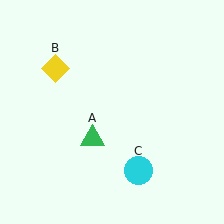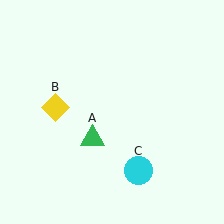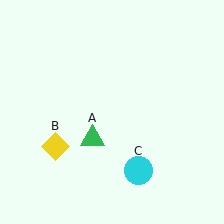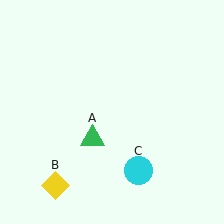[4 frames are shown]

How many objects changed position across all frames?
1 object changed position: yellow diamond (object B).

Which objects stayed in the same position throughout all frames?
Green triangle (object A) and cyan circle (object C) remained stationary.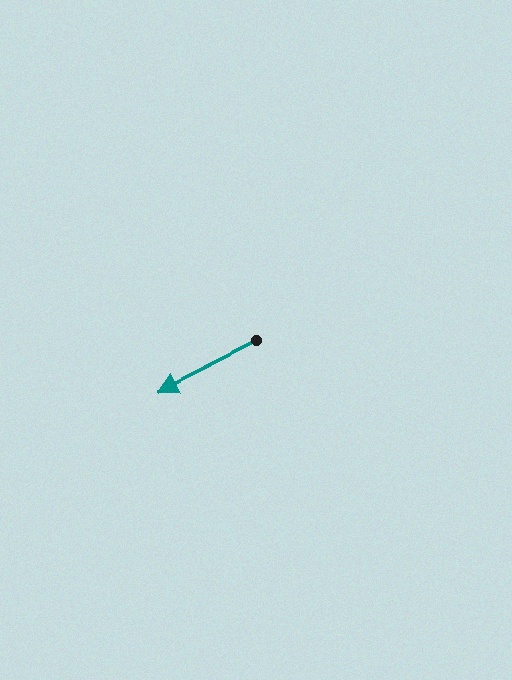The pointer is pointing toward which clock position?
Roughly 8 o'clock.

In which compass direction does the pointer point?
Southwest.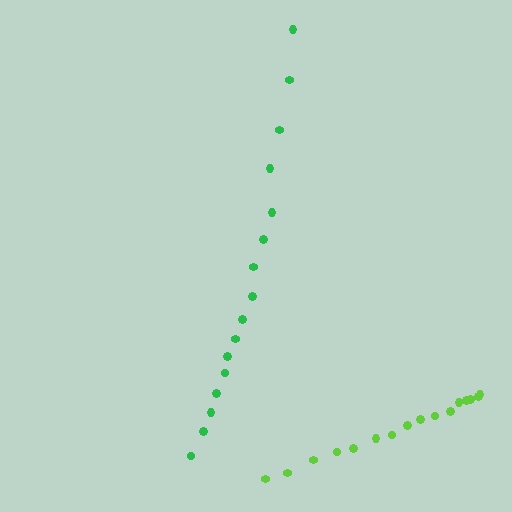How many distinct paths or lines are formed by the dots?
There are 2 distinct paths.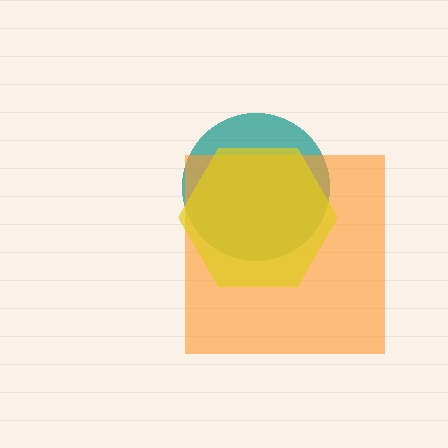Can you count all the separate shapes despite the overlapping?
Yes, there are 3 separate shapes.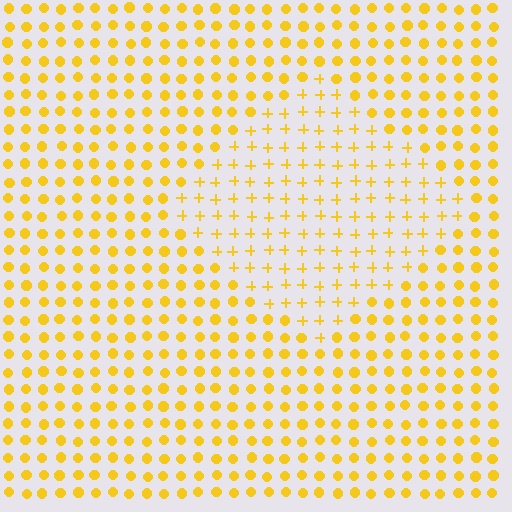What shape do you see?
I see a diamond.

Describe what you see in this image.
The image is filled with small yellow elements arranged in a uniform grid. A diamond-shaped region contains plus signs, while the surrounding area contains circles. The boundary is defined purely by the change in element shape.